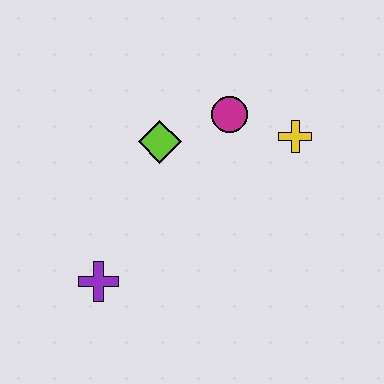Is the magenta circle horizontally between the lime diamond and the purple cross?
No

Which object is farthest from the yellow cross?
The purple cross is farthest from the yellow cross.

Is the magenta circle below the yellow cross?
No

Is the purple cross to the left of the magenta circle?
Yes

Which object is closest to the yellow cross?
The magenta circle is closest to the yellow cross.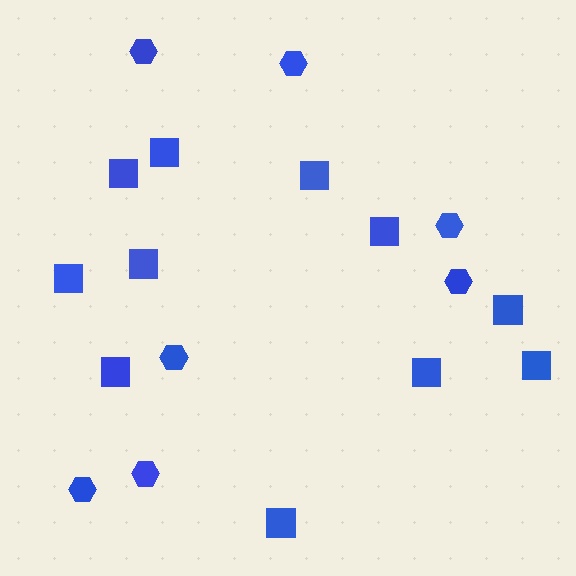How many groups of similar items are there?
There are 2 groups: one group of squares (11) and one group of hexagons (7).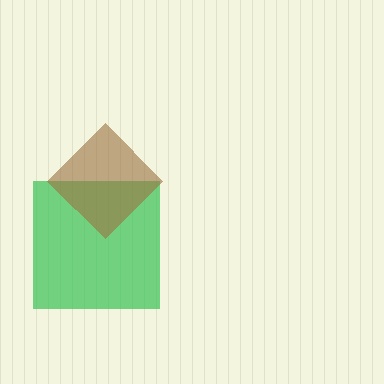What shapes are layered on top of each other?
The layered shapes are: a green square, a brown diamond.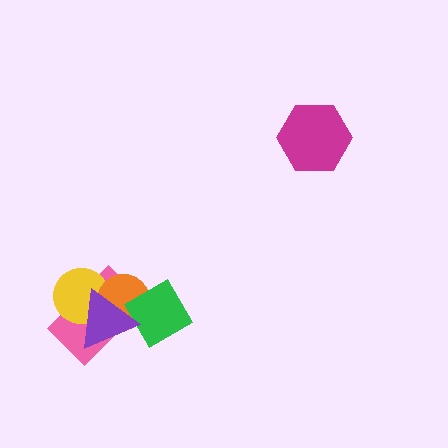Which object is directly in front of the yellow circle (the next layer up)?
The orange circle is directly in front of the yellow circle.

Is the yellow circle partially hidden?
Yes, it is partially covered by another shape.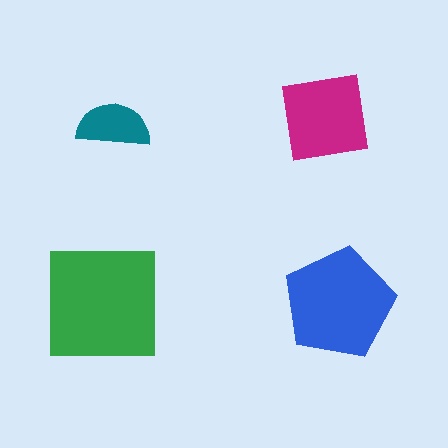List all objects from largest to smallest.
The green square, the blue pentagon, the magenta square, the teal semicircle.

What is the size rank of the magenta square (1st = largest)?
3rd.